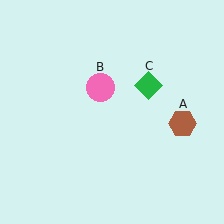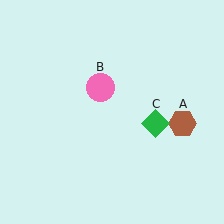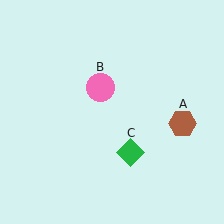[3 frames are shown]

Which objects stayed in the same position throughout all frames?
Brown hexagon (object A) and pink circle (object B) remained stationary.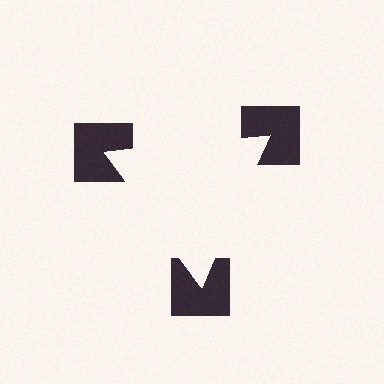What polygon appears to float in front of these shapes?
An illusory triangle — its edges are inferred from the aligned wedge cuts in the notched squares, not physically drawn.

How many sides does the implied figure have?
3 sides.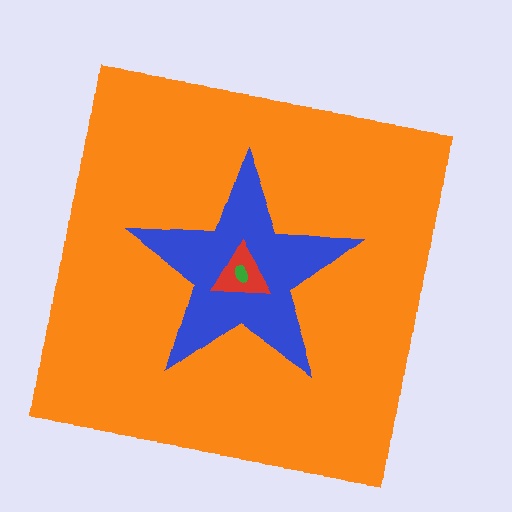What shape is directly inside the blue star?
The red triangle.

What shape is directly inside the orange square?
The blue star.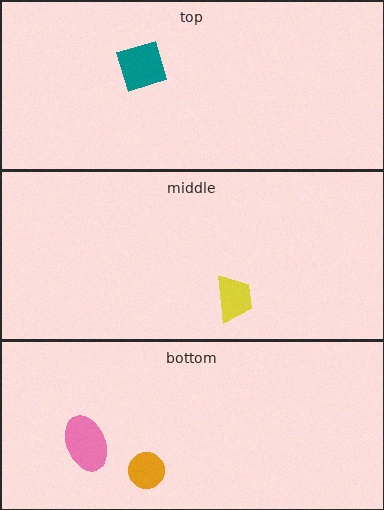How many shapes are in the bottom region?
2.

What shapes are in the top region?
The teal diamond.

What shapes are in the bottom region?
The orange circle, the pink ellipse.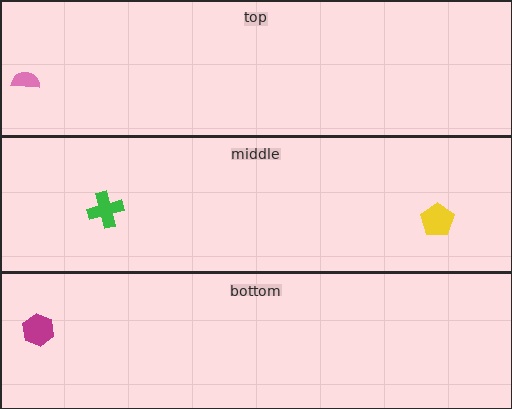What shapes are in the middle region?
The green cross, the yellow pentagon.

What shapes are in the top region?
The pink semicircle.